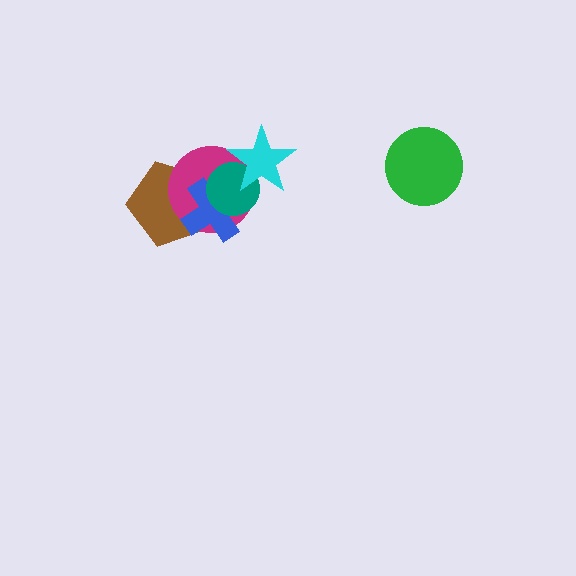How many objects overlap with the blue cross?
3 objects overlap with the blue cross.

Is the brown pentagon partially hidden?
Yes, it is partially covered by another shape.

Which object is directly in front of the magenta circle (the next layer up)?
The blue cross is directly in front of the magenta circle.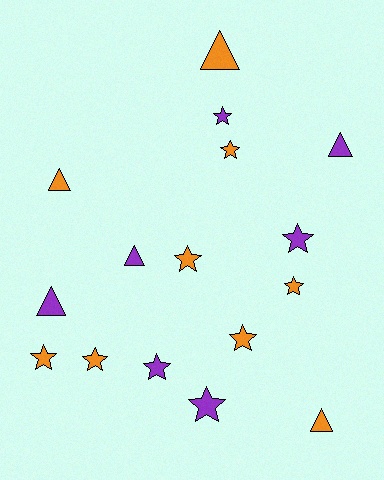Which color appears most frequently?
Orange, with 9 objects.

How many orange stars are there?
There are 6 orange stars.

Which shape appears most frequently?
Star, with 10 objects.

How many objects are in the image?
There are 16 objects.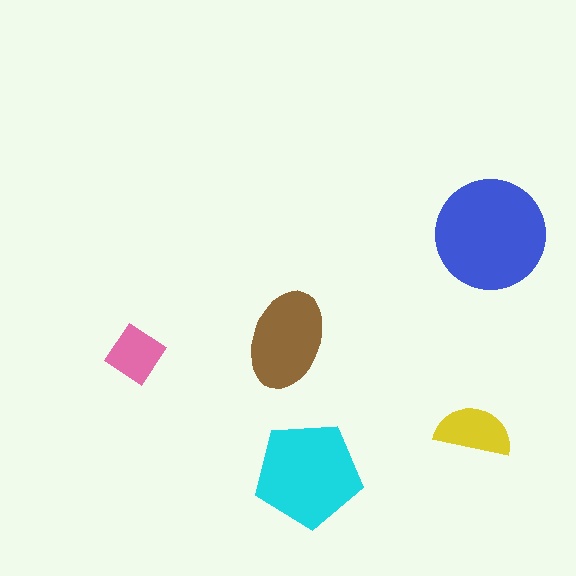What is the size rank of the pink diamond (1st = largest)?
5th.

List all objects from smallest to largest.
The pink diamond, the yellow semicircle, the brown ellipse, the cyan pentagon, the blue circle.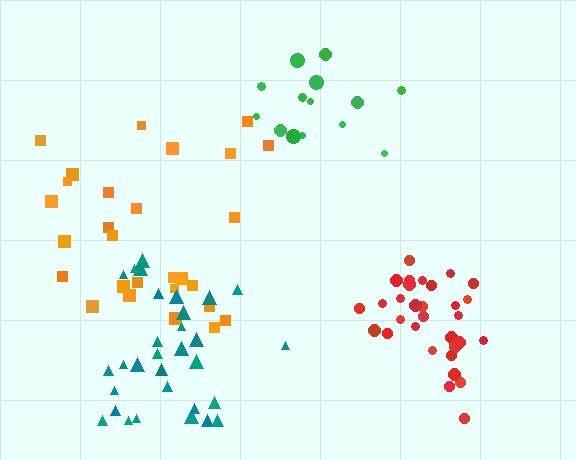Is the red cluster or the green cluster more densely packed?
Red.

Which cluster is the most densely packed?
Red.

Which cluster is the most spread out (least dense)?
Orange.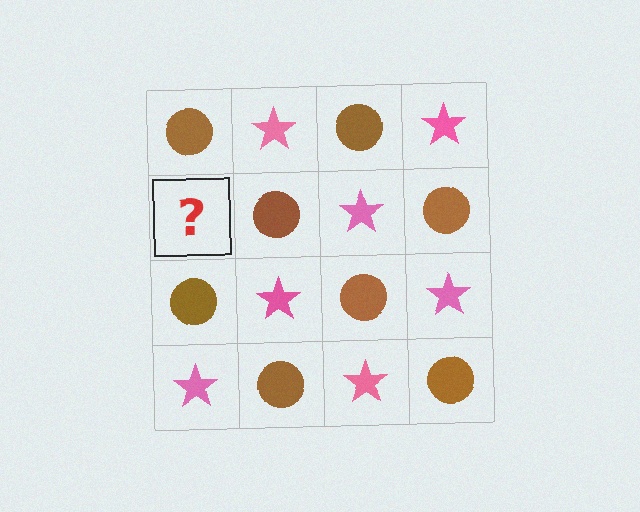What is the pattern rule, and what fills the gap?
The rule is that it alternates brown circle and pink star in a checkerboard pattern. The gap should be filled with a pink star.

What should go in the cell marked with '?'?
The missing cell should contain a pink star.